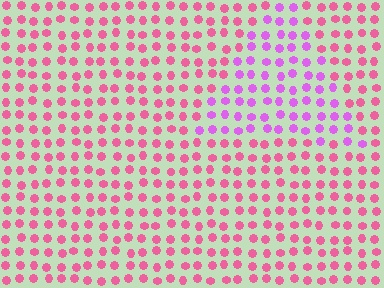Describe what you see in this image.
The image is filled with small pink elements in a uniform arrangement. A triangle-shaped region is visible where the elements are tinted to a slightly different hue, forming a subtle color boundary.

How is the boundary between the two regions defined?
The boundary is defined purely by a slight shift in hue (about 40 degrees). Spacing, size, and orientation are identical on both sides.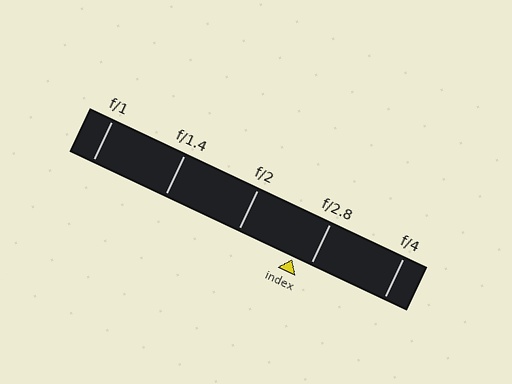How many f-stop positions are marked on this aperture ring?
There are 5 f-stop positions marked.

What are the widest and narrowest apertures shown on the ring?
The widest aperture shown is f/1 and the narrowest is f/4.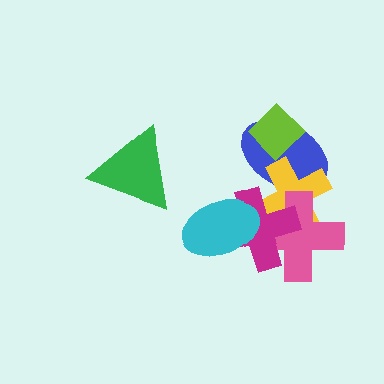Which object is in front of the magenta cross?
The cyan ellipse is in front of the magenta cross.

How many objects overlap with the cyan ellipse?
1 object overlaps with the cyan ellipse.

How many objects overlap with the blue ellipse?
4 objects overlap with the blue ellipse.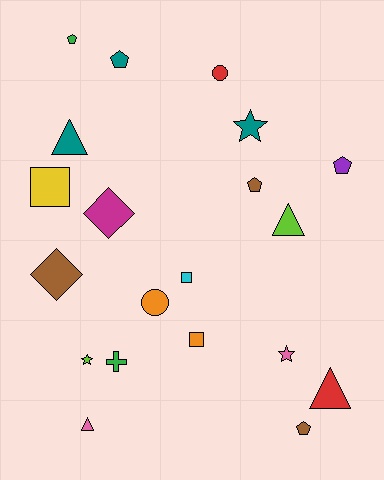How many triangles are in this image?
There are 4 triangles.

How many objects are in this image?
There are 20 objects.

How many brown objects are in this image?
There are 3 brown objects.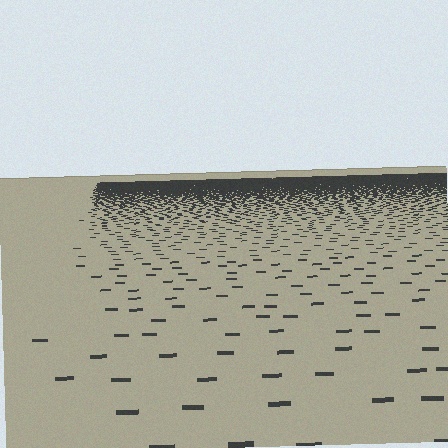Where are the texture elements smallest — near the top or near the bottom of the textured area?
Near the top.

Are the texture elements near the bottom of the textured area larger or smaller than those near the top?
Larger. Near the bottom, elements are closer to the viewer and appear at a bigger on-screen size.